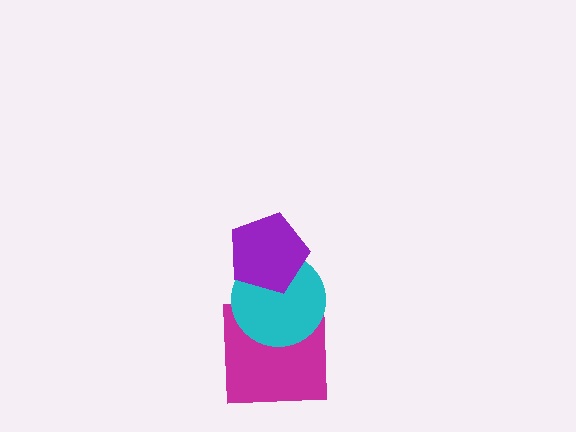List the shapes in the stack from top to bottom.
From top to bottom: the purple pentagon, the cyan circle, the magenta square.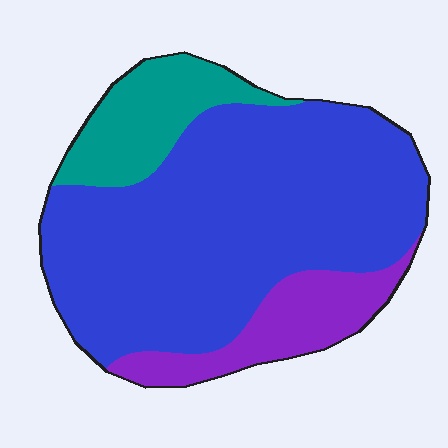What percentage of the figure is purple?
Purple takes up about one sixth (1/6) of the figure.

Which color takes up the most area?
Blue, at roughly 70%.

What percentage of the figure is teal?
Teal takes up less than a sixth of the figure.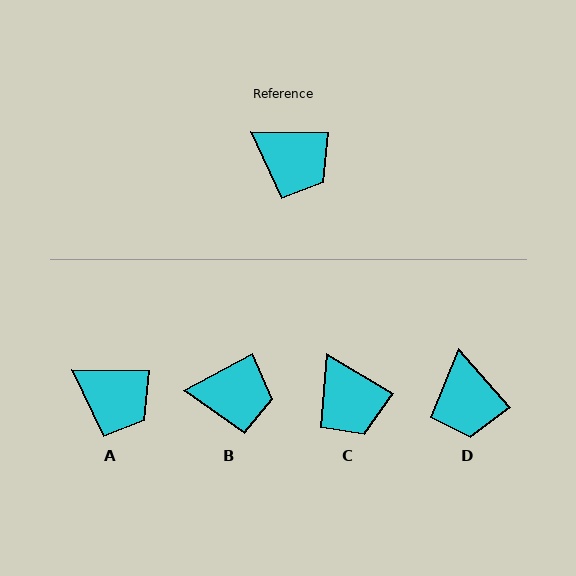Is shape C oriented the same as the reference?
No, it is off by about 29 degrees.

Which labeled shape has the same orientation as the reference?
A.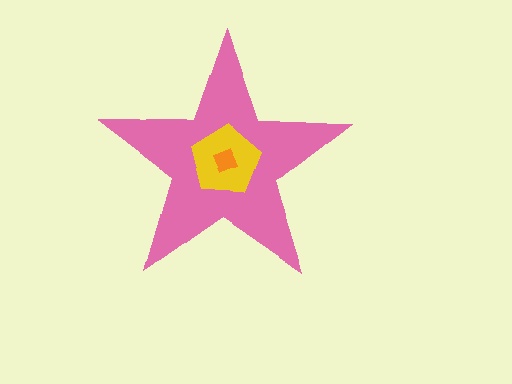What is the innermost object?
The orange square.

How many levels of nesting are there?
3.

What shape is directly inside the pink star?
The yellow pentagon.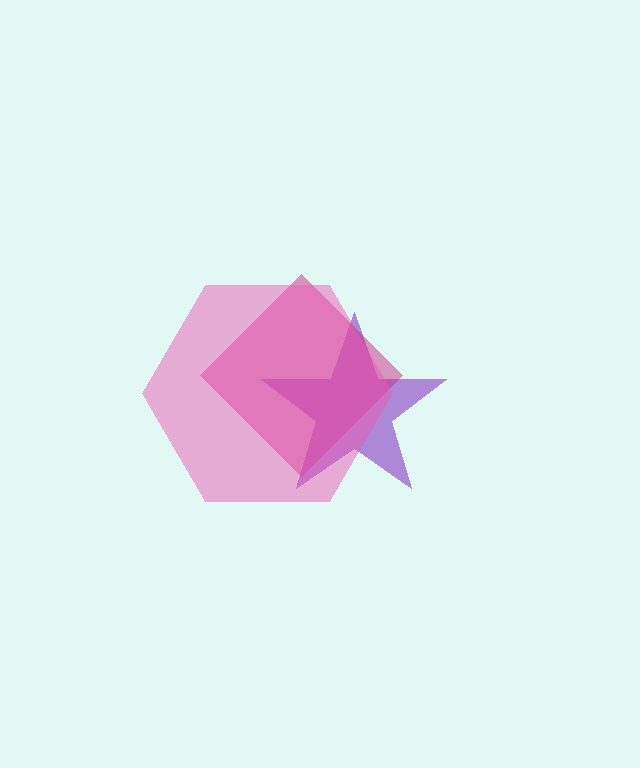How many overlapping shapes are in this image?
There are 3 overlapping shapes in the image.